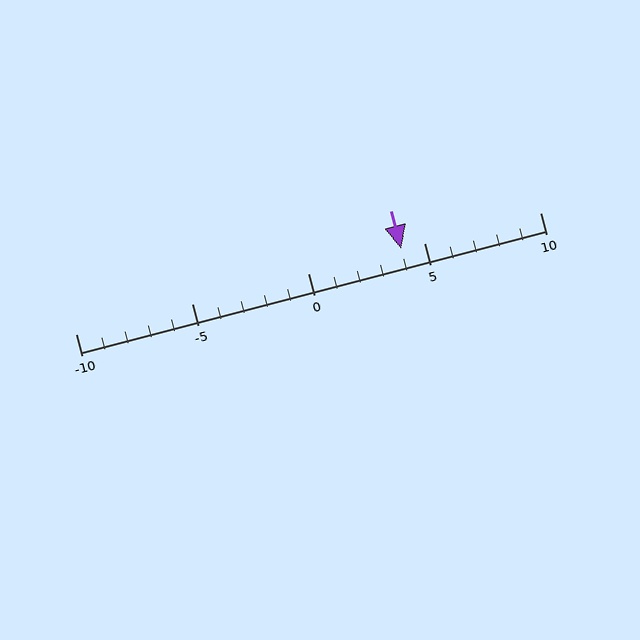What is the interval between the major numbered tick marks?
The major tick marks are spaced 5 units apart.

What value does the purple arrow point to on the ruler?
The purple arrow points to approximately 4.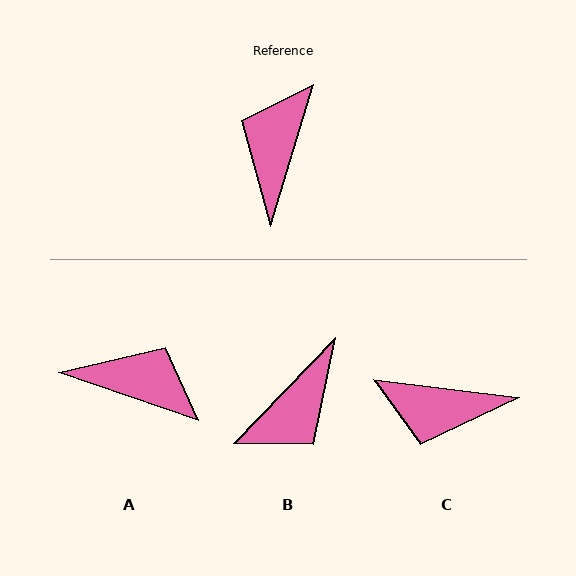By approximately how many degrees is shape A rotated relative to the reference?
Approximately 92 degrees clockwise.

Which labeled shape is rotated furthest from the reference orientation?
B, about 153 degrees away.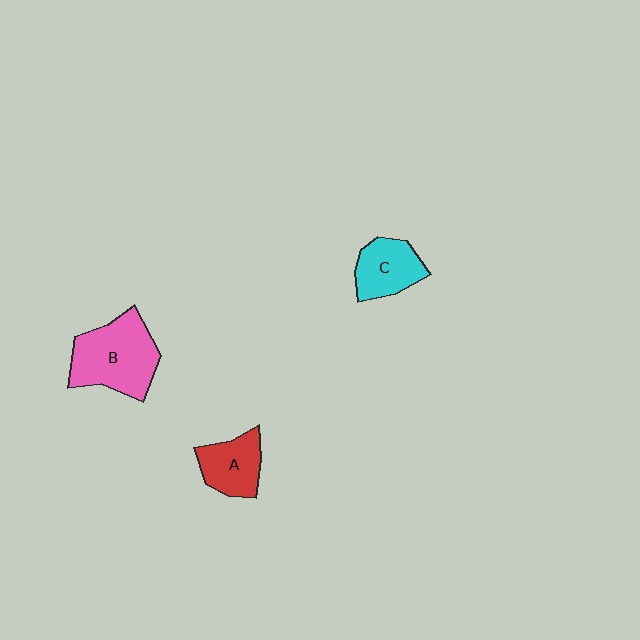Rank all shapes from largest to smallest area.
From largest to smallest: B (pink), C (cyan), A (red).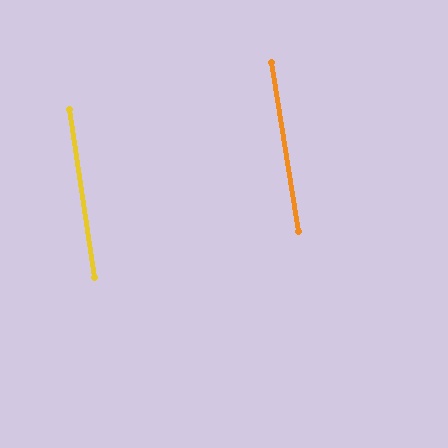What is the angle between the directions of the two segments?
Approximately 1 degree.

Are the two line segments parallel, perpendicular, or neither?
Parallel — their directions differ by only 0.7°.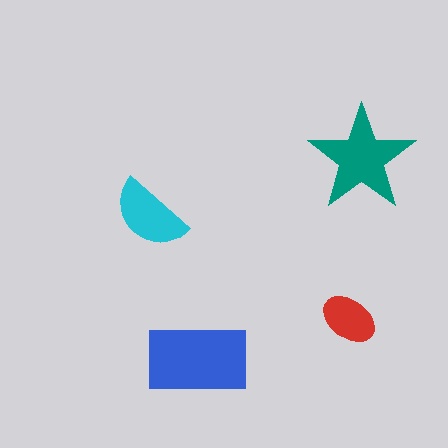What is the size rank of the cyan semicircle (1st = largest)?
3rd.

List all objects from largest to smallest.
The blue rectangle, the teal star, the cyan semicircle, the red ellipse.